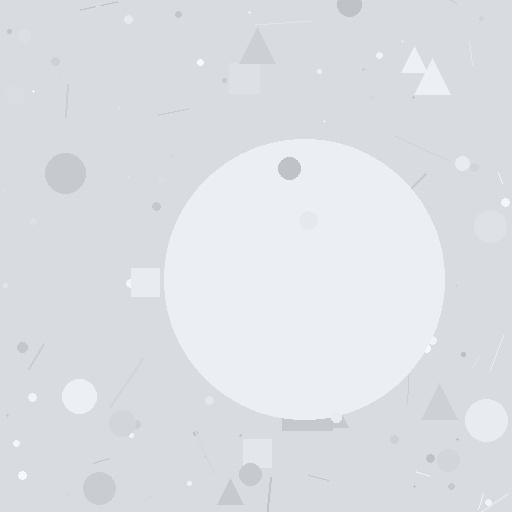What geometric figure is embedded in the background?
A circle is embedded in the background.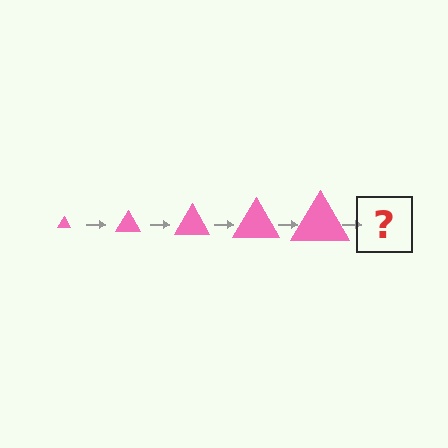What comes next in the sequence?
The next element should be a pink triangle, larger than the previous one.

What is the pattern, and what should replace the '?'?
The pattern is that the triangle gets progressively larger each step. The '?' should be a pink triangle, larger than the previous one.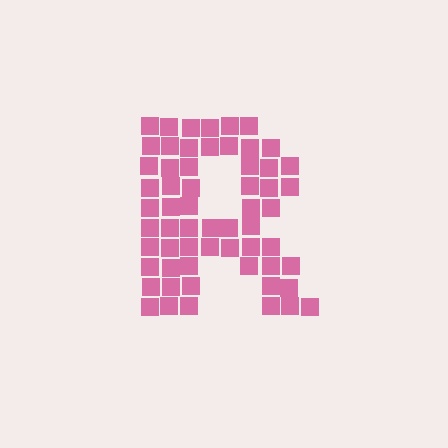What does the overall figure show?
The overall figure shows the letter R.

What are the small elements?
The small elements are squares.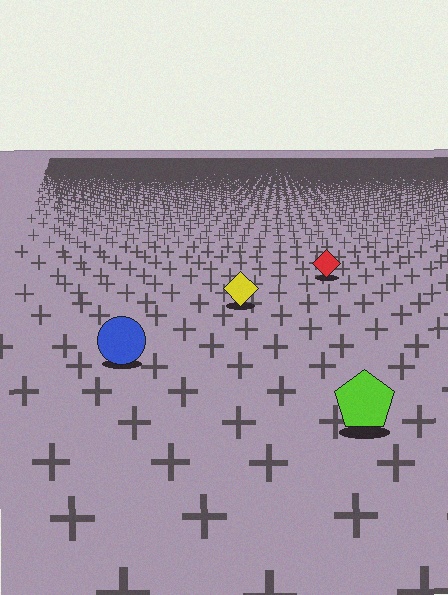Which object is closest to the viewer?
The lime pentagon is closest. The texture marks near it are larger and more spread out.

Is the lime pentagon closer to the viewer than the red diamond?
Yes. The lime pentagon is closer — you can tell from the texture gradient: the ground texture is coarser near it.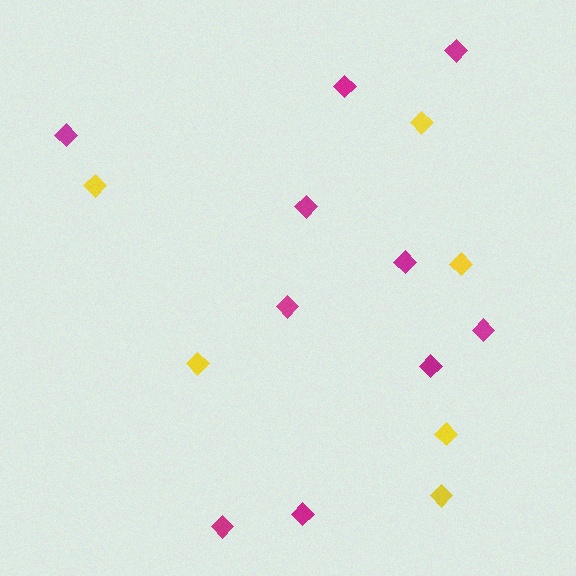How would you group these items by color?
There are 2 groups: one group of yellow diamonds (6) and one group of magenta diamonds (10).